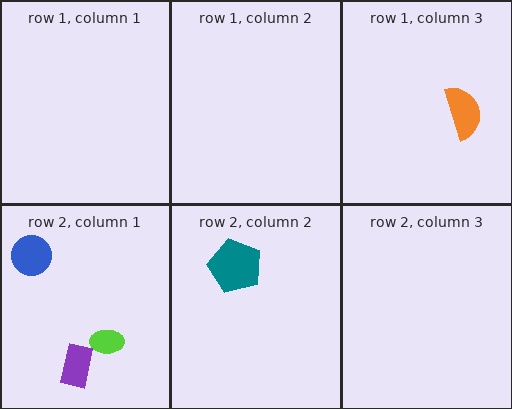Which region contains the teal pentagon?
The row 2, column 2 region.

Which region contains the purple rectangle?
The row 2, column 1 region.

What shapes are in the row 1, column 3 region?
The orange semicircle.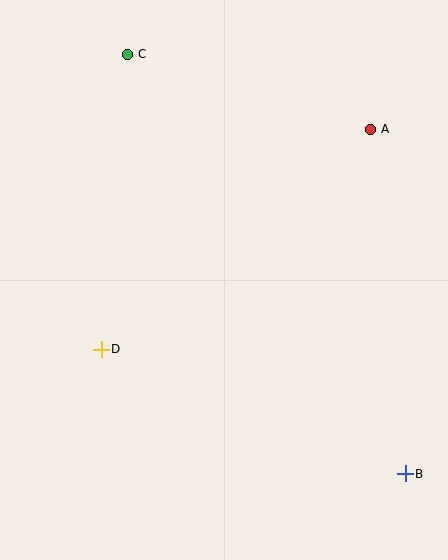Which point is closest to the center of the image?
Point D at (101, 349) is closest to the center.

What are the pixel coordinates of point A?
Point A is at (371, 129).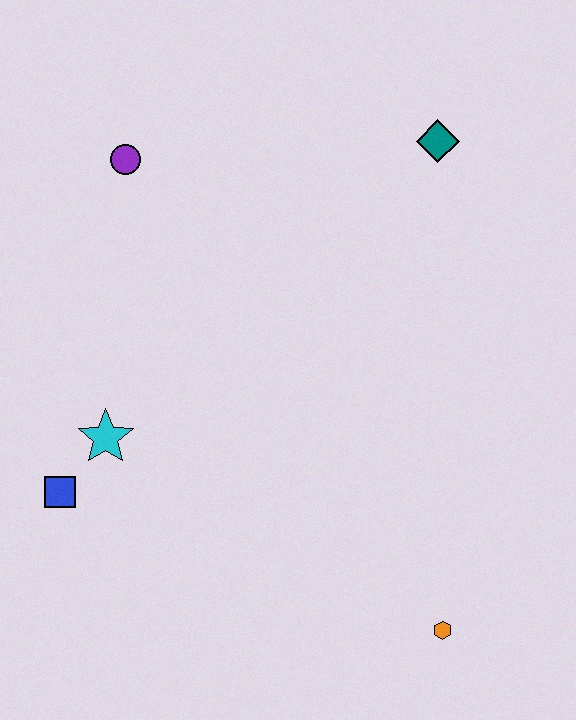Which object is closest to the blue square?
The cyan star is closest to the blue square.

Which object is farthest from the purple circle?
The orange hexagon is farthest from the purple circle.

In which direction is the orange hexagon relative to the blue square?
The orange hexagon is to the right of the blue square.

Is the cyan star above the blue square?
Yes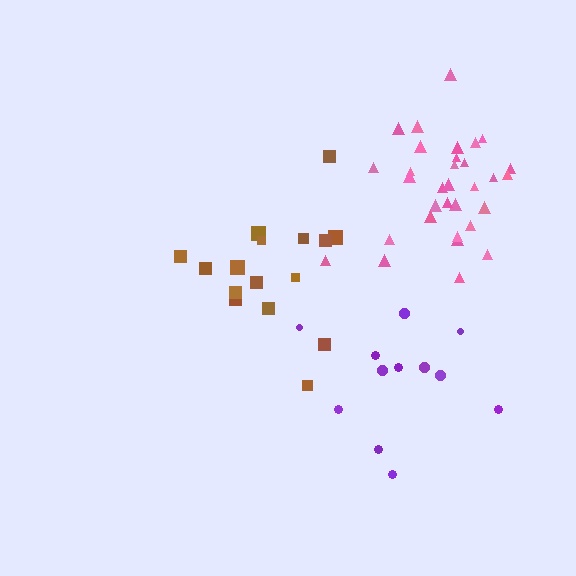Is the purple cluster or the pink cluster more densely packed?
Pink.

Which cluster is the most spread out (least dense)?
Purple.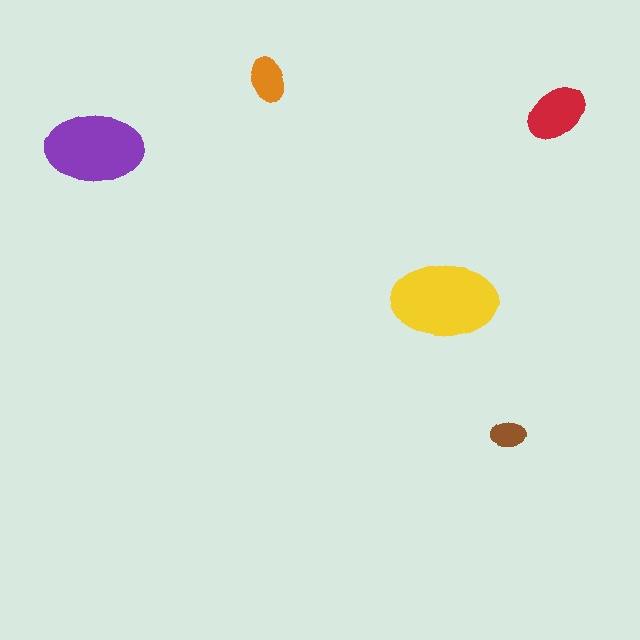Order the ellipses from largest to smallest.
the yellow one, the purple one, the red one, the orange one, the brown one.